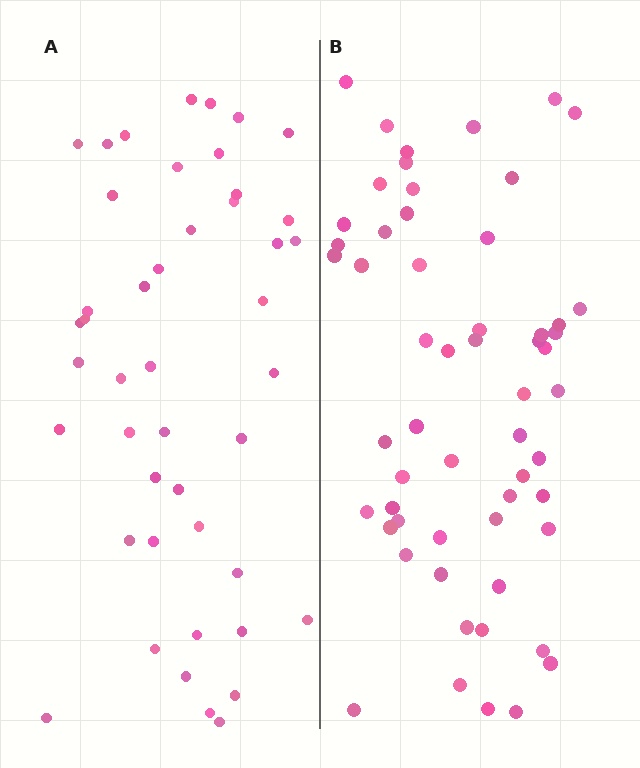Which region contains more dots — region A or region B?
Region B (the right region) has more dots.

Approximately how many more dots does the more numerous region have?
Region B has roughly 12 or so more dots than region A.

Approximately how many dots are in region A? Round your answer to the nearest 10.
About 40 dots. (The exact count is 45, which rounds to 40.)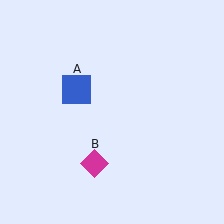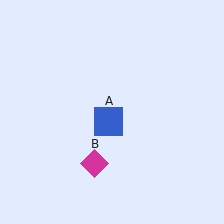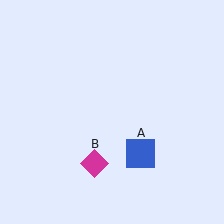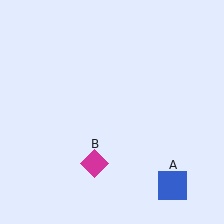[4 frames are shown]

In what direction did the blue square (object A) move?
The blue square (object A) moved down and to the right.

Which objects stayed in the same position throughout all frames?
Magenta diamond (object B) remained stationary.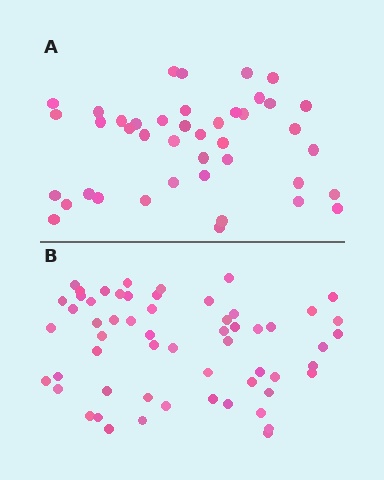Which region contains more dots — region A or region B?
Region B (the bottom region) has more dots.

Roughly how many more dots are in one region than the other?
Region B has approximately 15 more dots than region A.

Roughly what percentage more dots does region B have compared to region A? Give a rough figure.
About 40% more.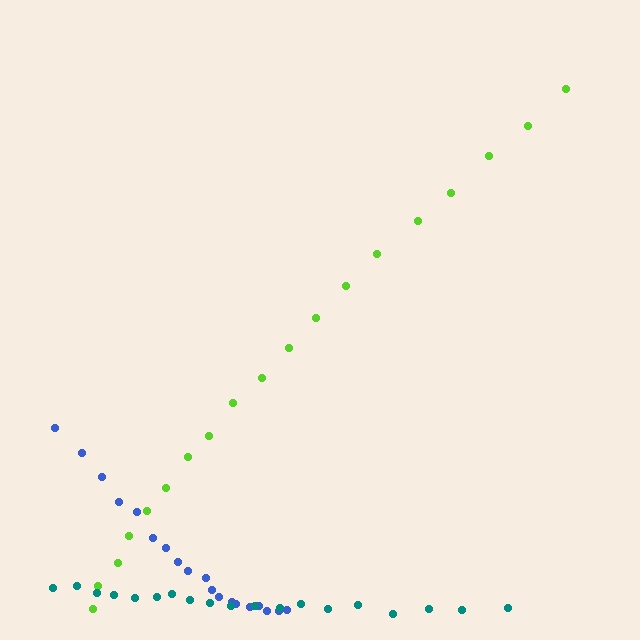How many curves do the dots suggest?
There are 3 distinct paths.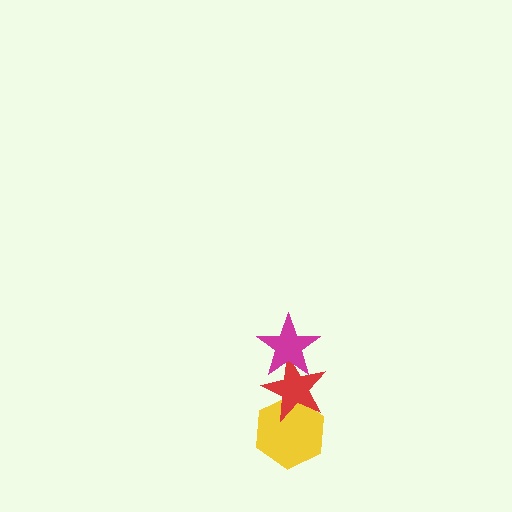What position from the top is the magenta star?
The magenta star is 1st from the top.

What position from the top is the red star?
The red star is 2nd from the top.